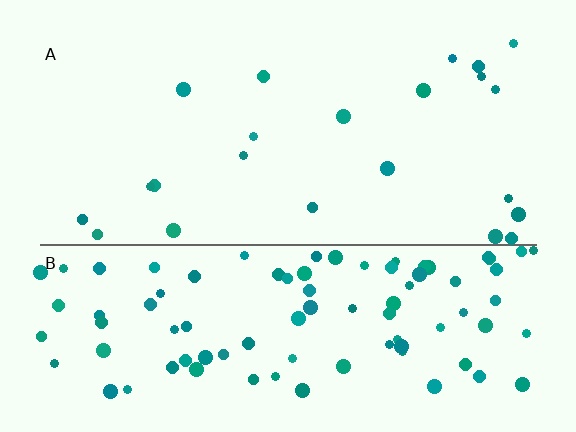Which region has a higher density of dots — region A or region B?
B (the bottom).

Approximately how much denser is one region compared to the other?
Approximately 4.2× — region B over region A.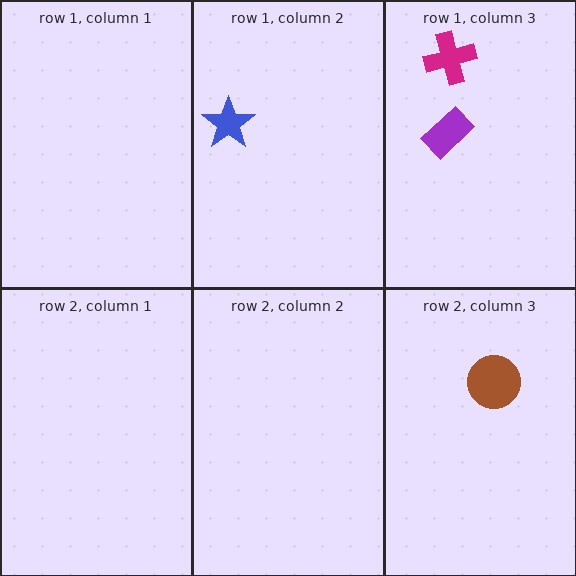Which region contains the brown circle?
The row 2, column 3 region.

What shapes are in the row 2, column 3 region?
The brown circle.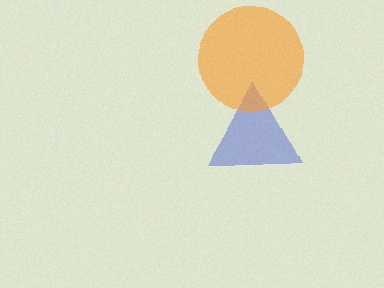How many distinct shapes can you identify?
There are 2 distinct shapes: a blue triangle, an orange circle.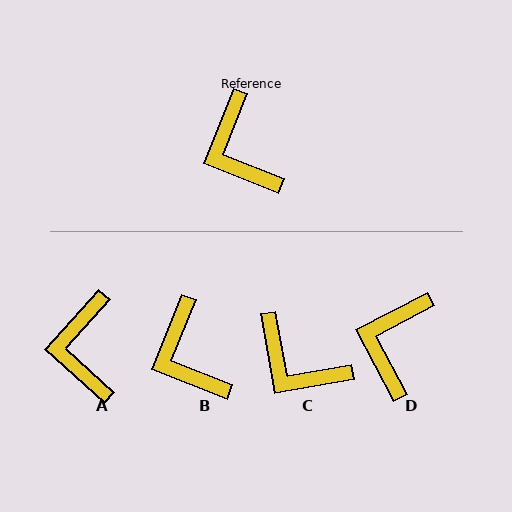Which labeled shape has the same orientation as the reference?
B.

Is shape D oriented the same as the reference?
No, it is off by about 41 degrees.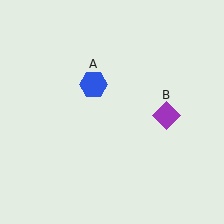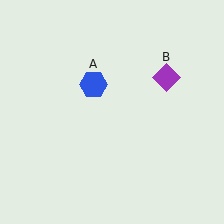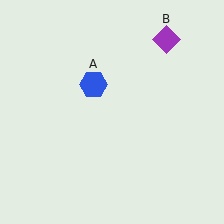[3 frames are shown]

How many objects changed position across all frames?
1 object changed position: purple diamond (object B).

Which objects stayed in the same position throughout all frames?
Blue hexagon (object A) remained stationary.